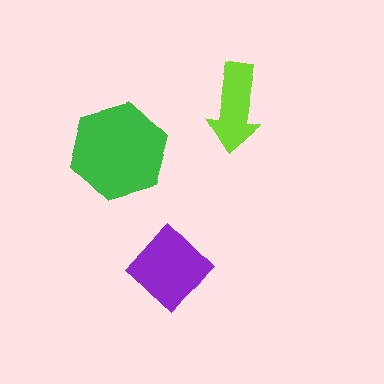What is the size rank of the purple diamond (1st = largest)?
2nd.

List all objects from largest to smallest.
The green hexagon, the purple diamond, the lime arrow.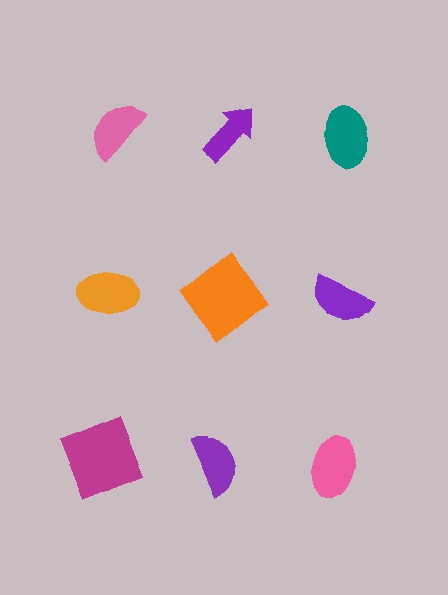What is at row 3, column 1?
A magenta square.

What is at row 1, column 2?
A purple arrow.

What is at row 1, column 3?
A teal ellipse.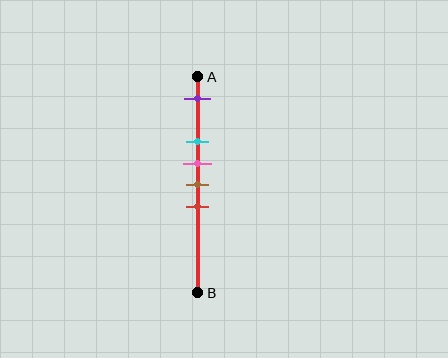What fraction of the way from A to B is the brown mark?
The brown mark is approximately 50% (0.5) of the way from A to B.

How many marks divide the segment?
There are 5 marks dividing the segment.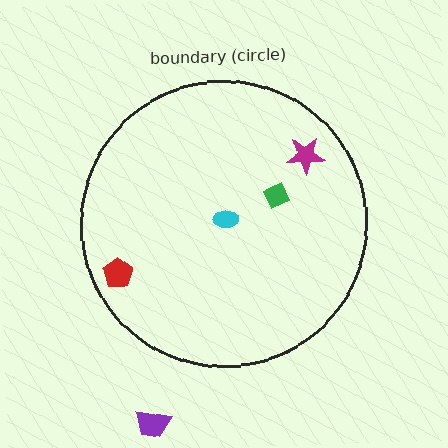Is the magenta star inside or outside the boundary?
Inside.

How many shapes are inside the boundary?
4 inside, 1 outside.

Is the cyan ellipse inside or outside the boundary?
Inside.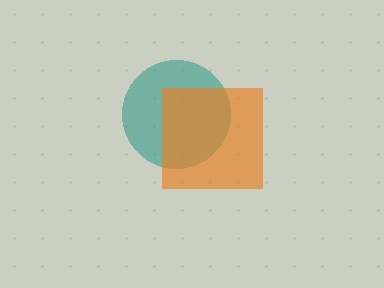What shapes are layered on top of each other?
The layered shapes are: a teal circle, an orange square.